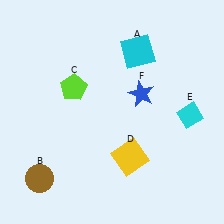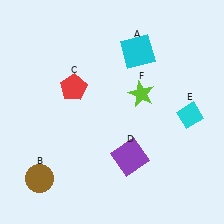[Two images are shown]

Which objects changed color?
C changed from lime to red. D changed from yellow to purple. F changed from blue to lime.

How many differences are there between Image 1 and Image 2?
There are 3 differences between the two images.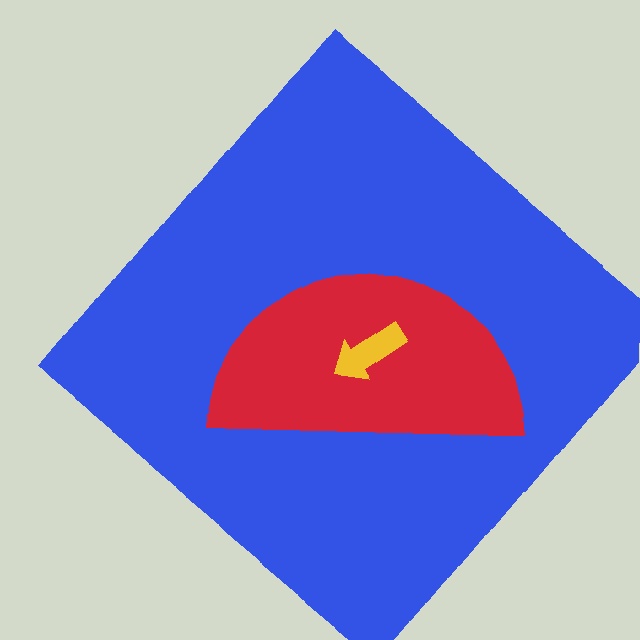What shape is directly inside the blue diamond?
The red semicircle.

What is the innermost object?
The yellow arrow.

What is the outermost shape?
The blue diamond.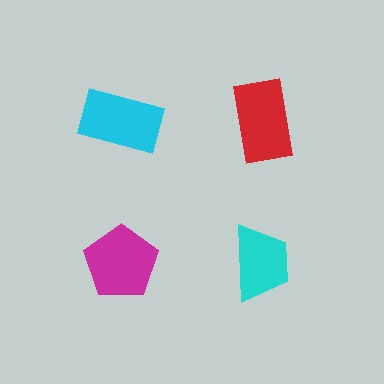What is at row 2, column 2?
A cyan trapezoid.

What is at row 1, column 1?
A cyan rectangle.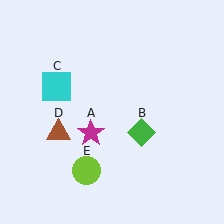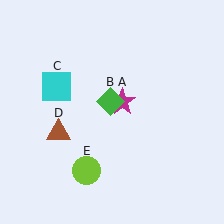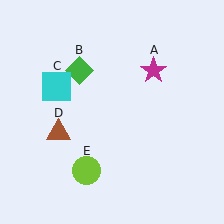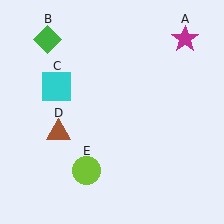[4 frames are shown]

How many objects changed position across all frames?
2 objects changed position: magenta star (object A), green diamond (object B).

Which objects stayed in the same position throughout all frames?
Cyan square (object C) and brown triangle (object D) and lime circle (object E) remained stationary.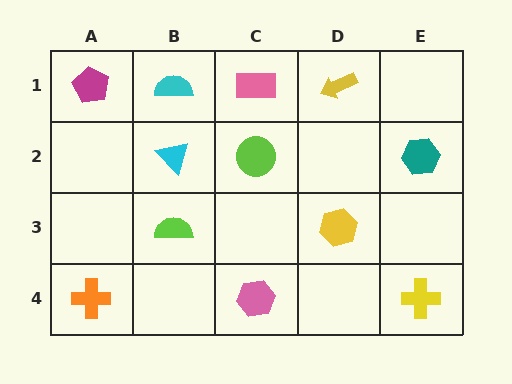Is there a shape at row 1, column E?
No, that cell is empty.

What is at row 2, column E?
A teal hexagon.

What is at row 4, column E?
A yellow cross.